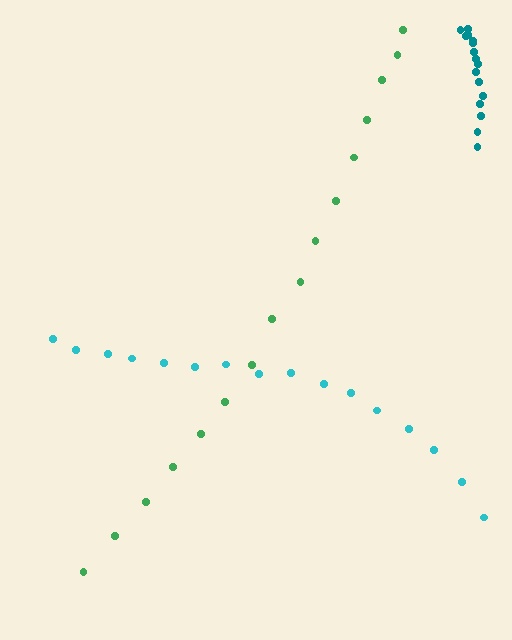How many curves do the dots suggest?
There are 3 distinct paths.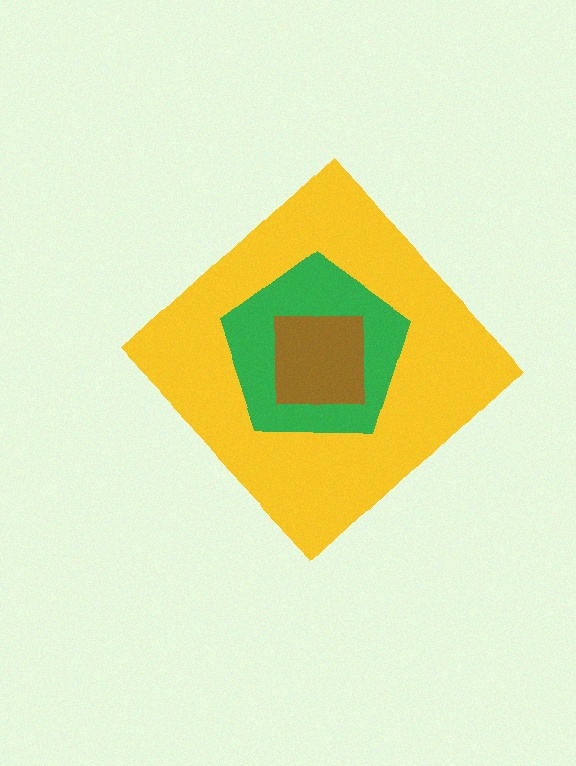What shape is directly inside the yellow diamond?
The green pentagon.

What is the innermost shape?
The brown square.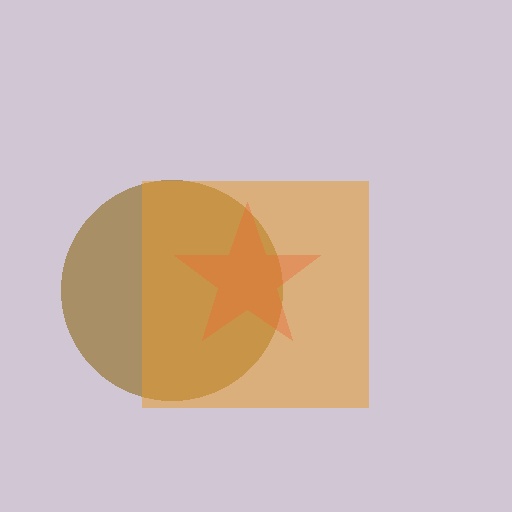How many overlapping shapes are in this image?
There are 3 overlapping shapes in the image.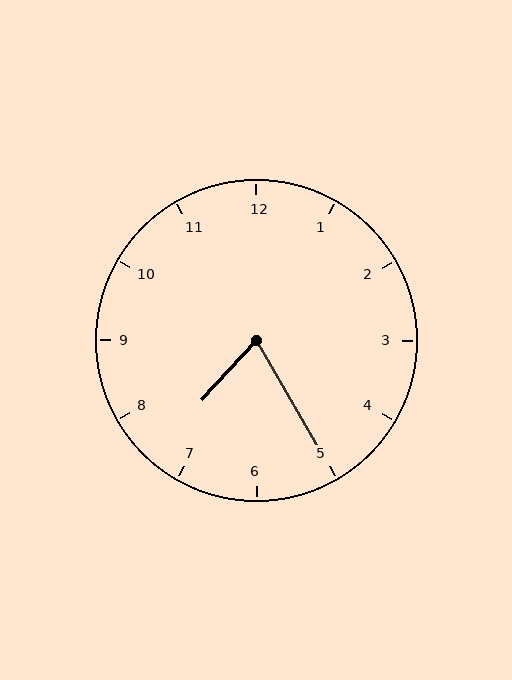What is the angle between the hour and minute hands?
Approximately 72 degrees.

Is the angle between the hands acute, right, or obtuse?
It is acute.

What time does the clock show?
7:25.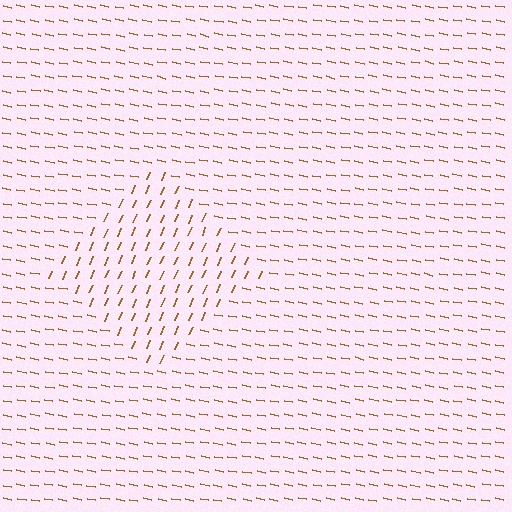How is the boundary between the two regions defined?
The boundary is defined purely by a change in line orientation (approximately 79 degrees difference). All lines are the same color and thickness.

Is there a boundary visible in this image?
Yes, there is a texture boundary formed by a change in line orientation.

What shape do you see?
I see a diamond.